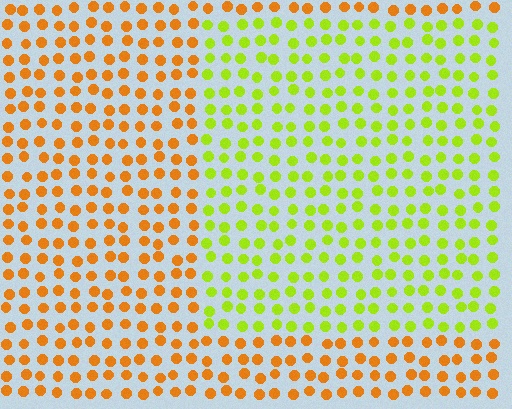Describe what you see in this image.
The image is filled with small orange elements in a uniform arrangement. A rectangle-shaped region is visible where the elements are tinted to a slightly different hue, forming a subtle color boundary.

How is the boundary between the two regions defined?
The boundary is defined purely by a slight shift in hue (about 51 degrees). Spacing, size, and orientation are identical on both sides.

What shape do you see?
I see a rectangle.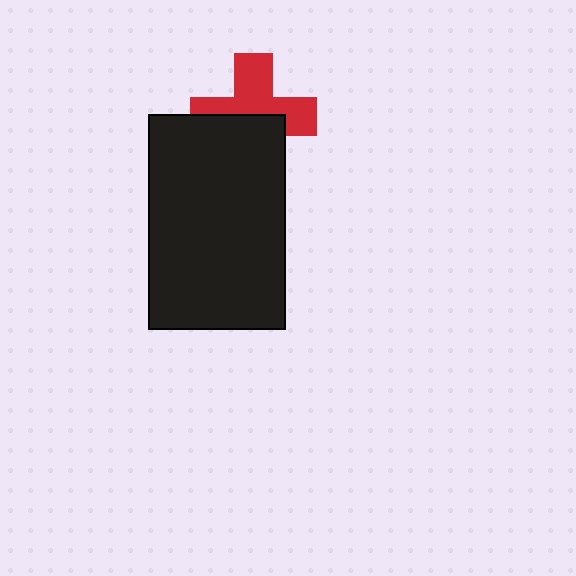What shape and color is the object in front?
The object in front is a black rectangle.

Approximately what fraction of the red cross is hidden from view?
Roughly 46% of the red cross is hidden behind the black rectangle.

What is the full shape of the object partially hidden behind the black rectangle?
The partially hidden object is a red cross.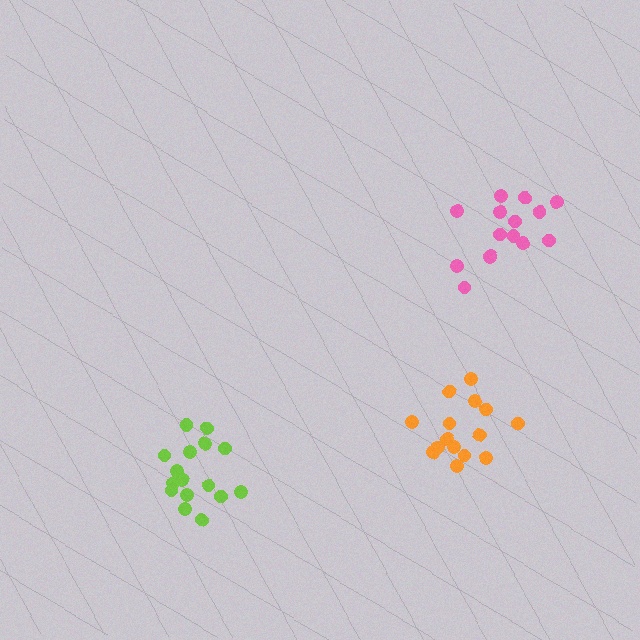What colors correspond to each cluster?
The clusters are colored: lime, orange, pink.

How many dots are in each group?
Group 1: 16 dots, Group 2: 15 dots, Group 3: 15 dots (46 total).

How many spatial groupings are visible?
There are 3 spatial groupings.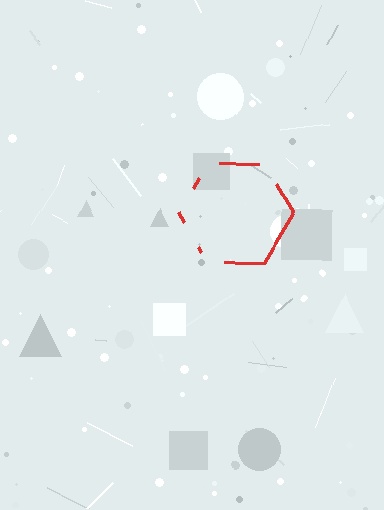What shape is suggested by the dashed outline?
The dashed outline suggests a hexagon.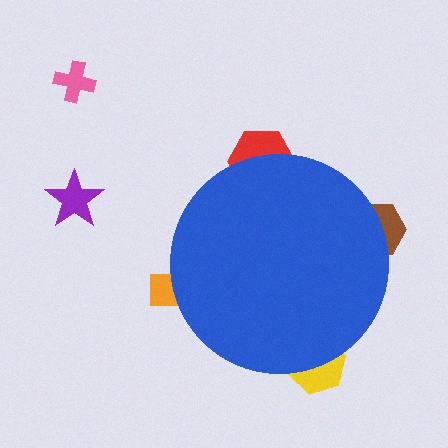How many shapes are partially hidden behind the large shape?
4 shapes are partially hidden.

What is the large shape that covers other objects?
A blue circle.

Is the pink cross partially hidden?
No, the pink cross is fully visible.